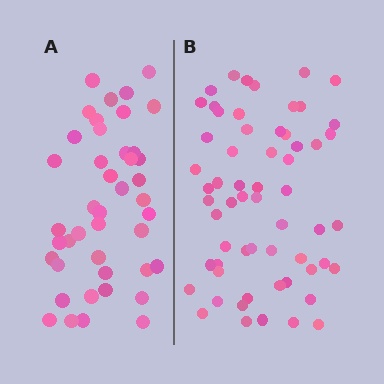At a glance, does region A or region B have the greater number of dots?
Region B (the right region) has more dots.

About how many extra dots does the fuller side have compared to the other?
Region B has approximately 15 more dots than region A.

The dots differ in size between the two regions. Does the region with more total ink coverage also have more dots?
No. Region A has more total ink coverage because its dots are larger, but region B actually contains more individual dots. Total area can be misleading — the number of items is what matters here.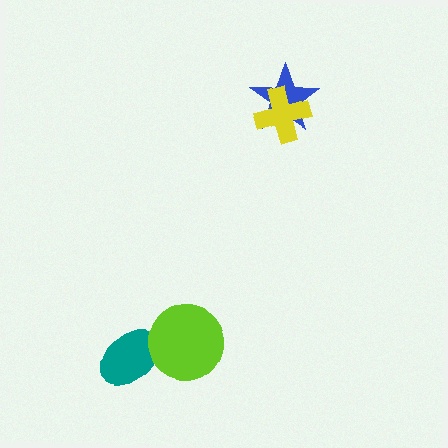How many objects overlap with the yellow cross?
1 object overlaps with the yellow cross.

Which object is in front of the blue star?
The yellow cross is in front of the blue star.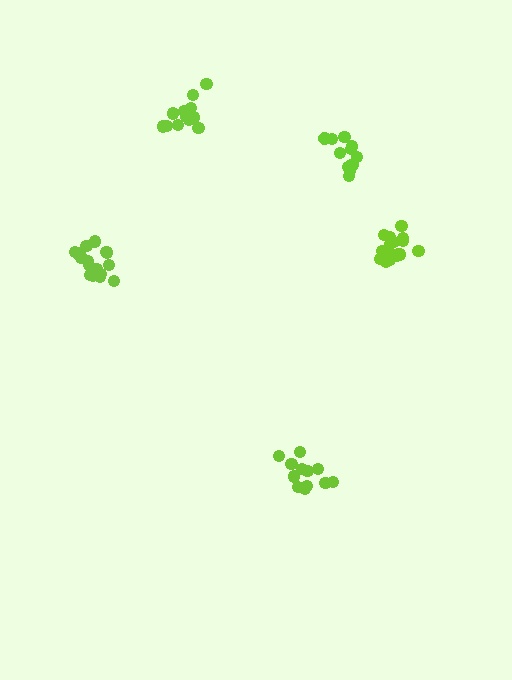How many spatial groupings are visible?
There are 5 spatial groupings.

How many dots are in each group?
Group 1: 12 dots, Group 2: 14 dots, Group 3: 17 dots, Group 4: 13 dots, Group 5: 17 dots (73 total).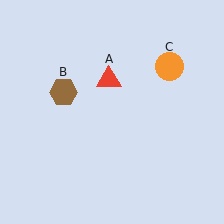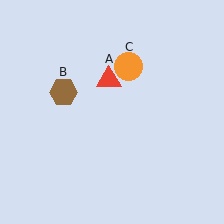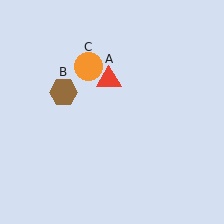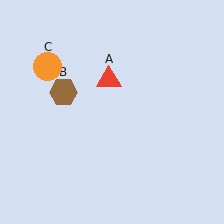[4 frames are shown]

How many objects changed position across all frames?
1 object changed position: orange circle (object C).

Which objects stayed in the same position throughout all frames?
Red triangle (object A) and brown hexagon (object B) remained stationary.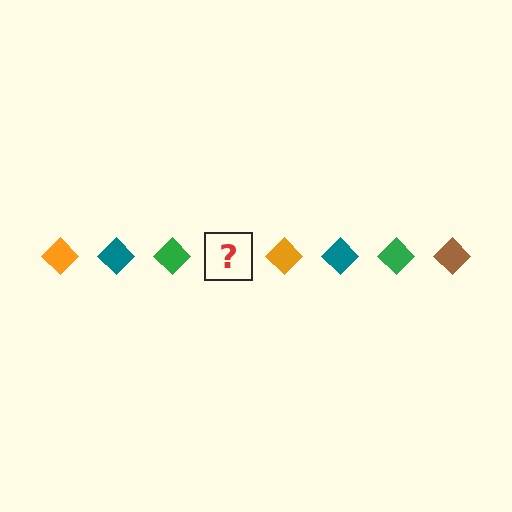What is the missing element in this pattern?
The missing element is a brown diamond.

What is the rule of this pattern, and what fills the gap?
The rule is that the pattern cycles through orange, teal, green, brown diamonds. The gap should be filled with a brown diamond.